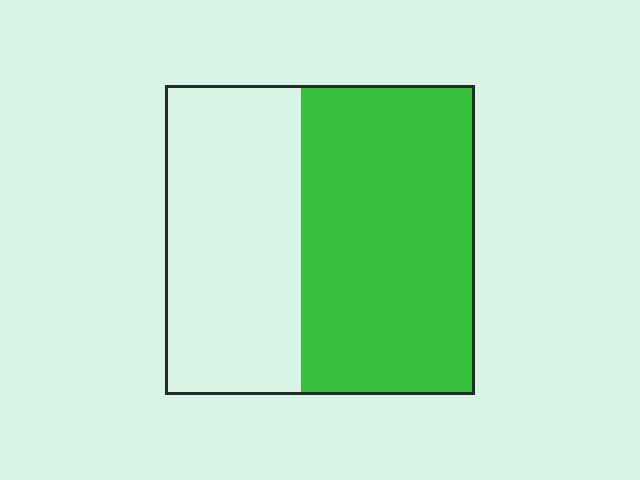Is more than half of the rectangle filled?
Yes.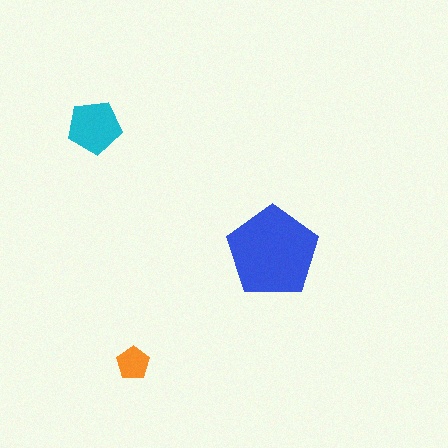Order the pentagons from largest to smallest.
the blue one, the cyan one, the orange one.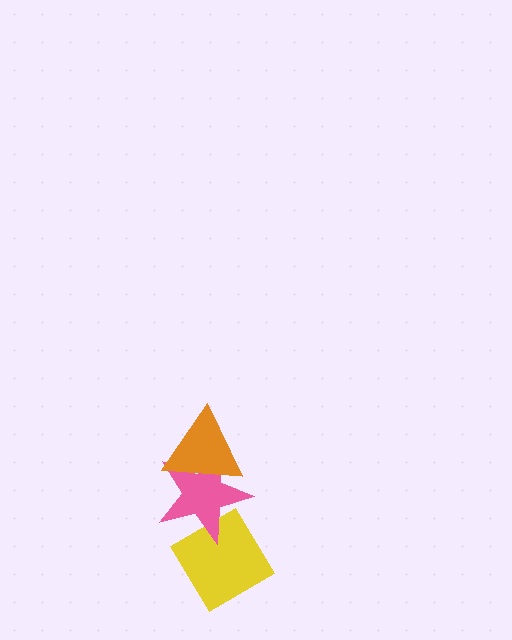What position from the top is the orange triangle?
The orange triangle is 1st from the top.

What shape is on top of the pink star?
The orange triangle is on top of the pink star.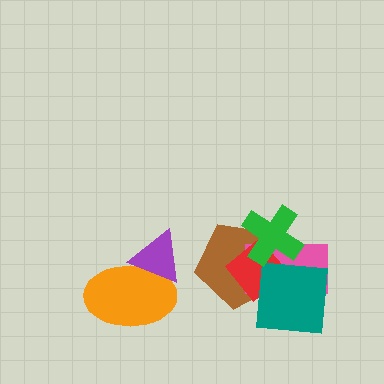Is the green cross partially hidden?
No, no other shape covers it.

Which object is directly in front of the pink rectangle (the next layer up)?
The red diamond is directly in front of the pink rectangle.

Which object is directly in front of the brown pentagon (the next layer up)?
The pink rectangle is directly in front of the brown pentagon.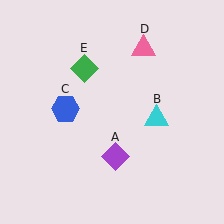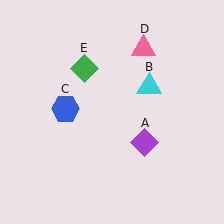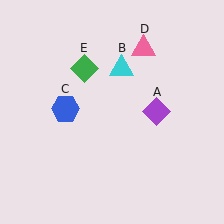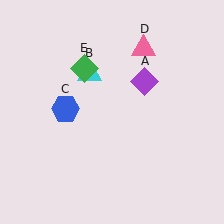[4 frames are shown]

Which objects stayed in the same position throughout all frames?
Blue hexagon (object C) and pink triangle (object D) and green diamond (object E) remained stationary.